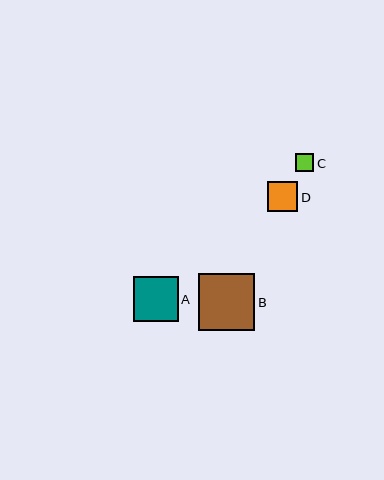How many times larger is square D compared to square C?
Square D is approximately 1.7 times the size of square C.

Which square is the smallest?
Square C is the smallest with a size of approximately 18 pixels.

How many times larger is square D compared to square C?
Square D is approximately 1.7 times the size of square C.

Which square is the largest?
Square B is the largest with a size of approximately 56 pixels.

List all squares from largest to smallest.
From largest to smallest: B, A, D, C.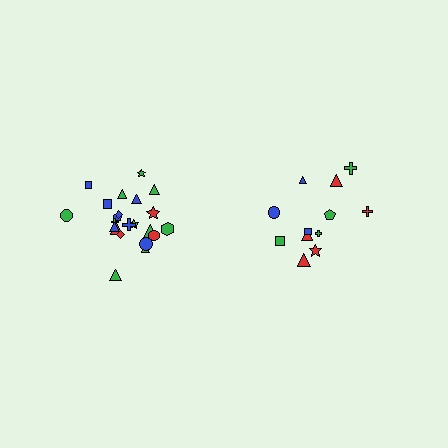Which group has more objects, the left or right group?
The left group.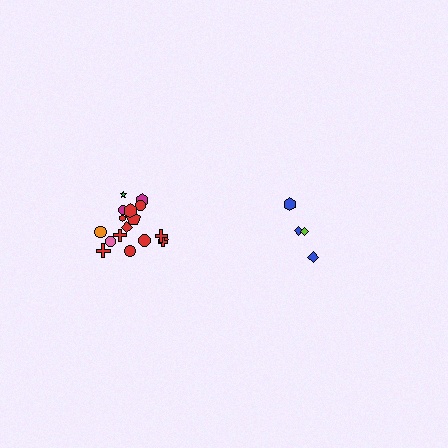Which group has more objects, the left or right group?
The left group.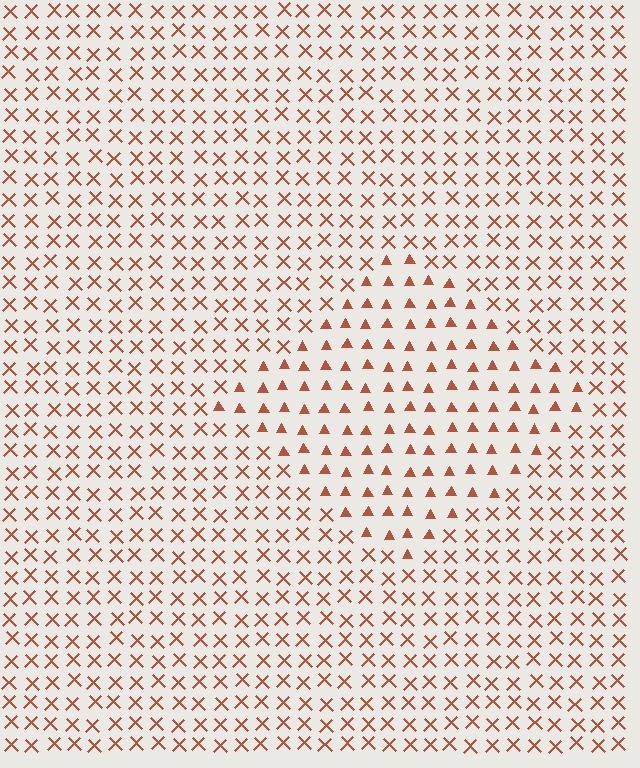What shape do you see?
I see a diamond.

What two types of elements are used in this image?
The image uses triangles inside the diamond region and X marks outside it.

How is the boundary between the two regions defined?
The boundary is defined by a change in element shape: triangles inside vs. X marks outside. All elements share the same color and spacing.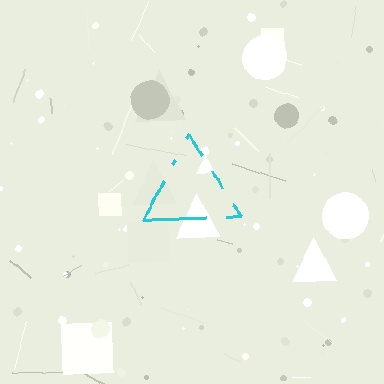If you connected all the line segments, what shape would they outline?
They would outline a triangle.